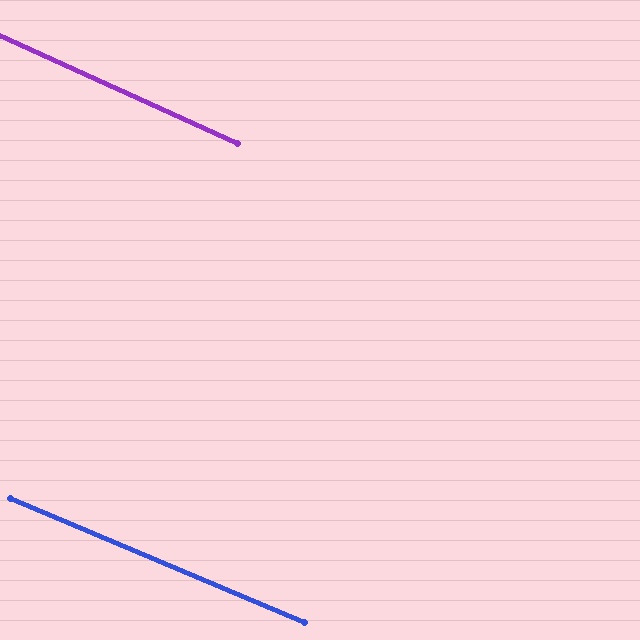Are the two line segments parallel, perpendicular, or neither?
Parallel — their directions differ by only 1.4°.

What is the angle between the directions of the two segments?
Approximately 1 degree.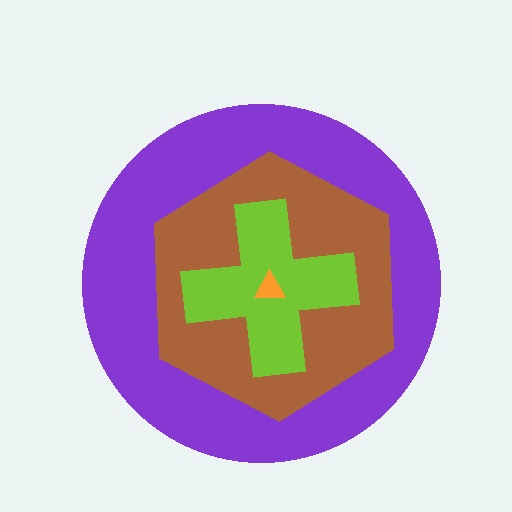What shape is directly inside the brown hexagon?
The lime cross.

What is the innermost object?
The orange triangle.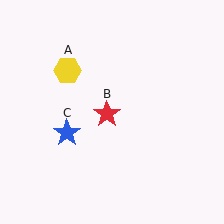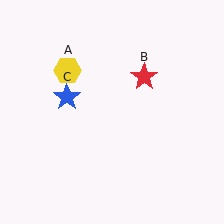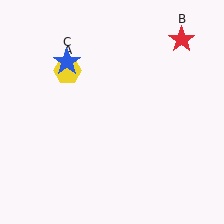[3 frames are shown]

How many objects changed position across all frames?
2 objects changed position: red star (object B), blue star (object C).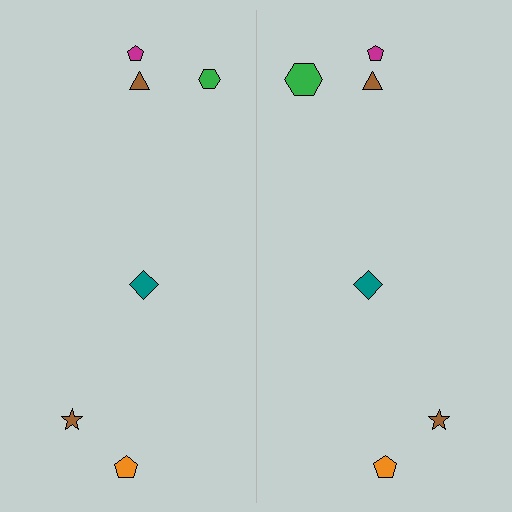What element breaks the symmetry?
The green hexagon on the right side has a different size than its mirror counterpart.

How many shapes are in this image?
There are 12 shapes in this image.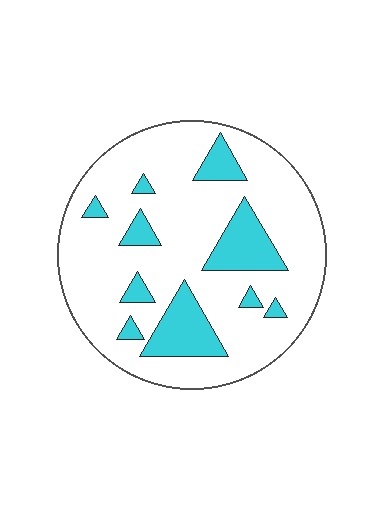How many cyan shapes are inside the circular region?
10.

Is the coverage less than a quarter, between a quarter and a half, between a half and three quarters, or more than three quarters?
Less than a quarter.